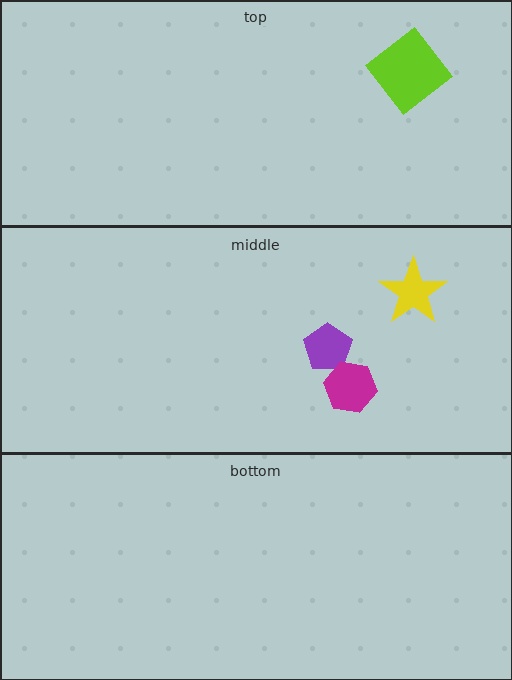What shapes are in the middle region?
The purple pentagon, the yellow star, the magenta hexagon.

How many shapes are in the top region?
1.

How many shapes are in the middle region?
3.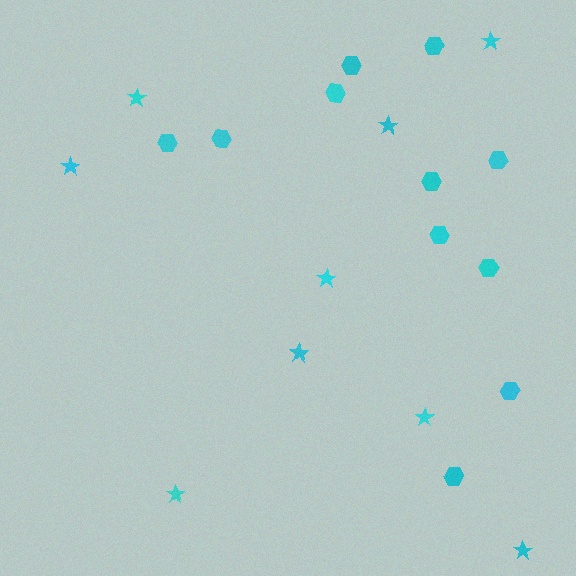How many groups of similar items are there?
There are 2 groups: one group of stars (9) and one group of hexagons (11).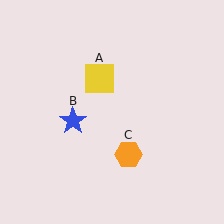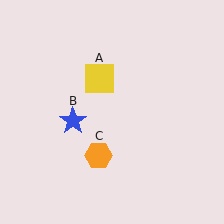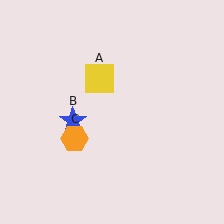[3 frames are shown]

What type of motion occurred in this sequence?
The orange hexagon (object C) rotated clockwise around the center of the scene.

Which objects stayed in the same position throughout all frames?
Yellow square (object A) and blue star (object B) remained stationary.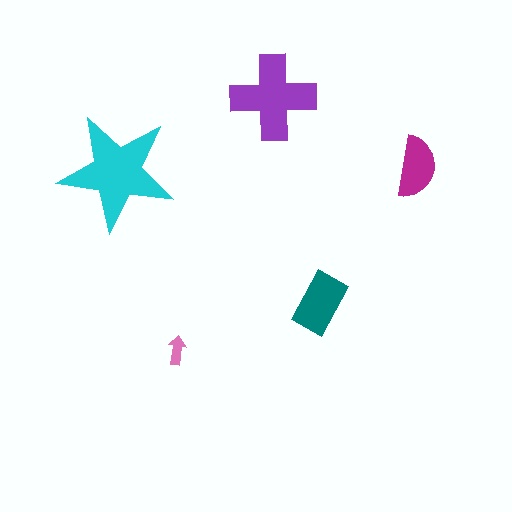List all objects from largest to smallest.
The cyan star, the purple cross, the teal rectangle, the magenta semicircle, the pink arrow.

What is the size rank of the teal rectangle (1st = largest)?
3rd.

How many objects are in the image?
There are 5 objects in the image.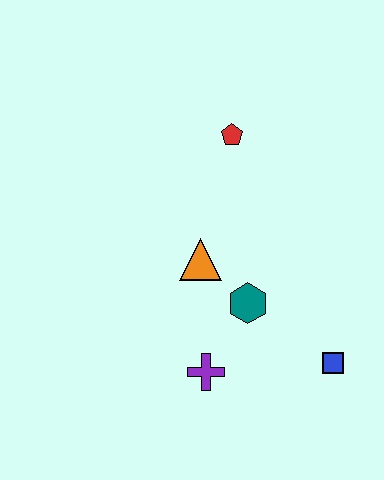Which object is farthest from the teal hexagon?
The red pentagon is farthest from the teal hexagon.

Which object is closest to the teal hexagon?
The orange triangle is closest to the teal hexagon.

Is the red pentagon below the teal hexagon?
No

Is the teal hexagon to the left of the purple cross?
No